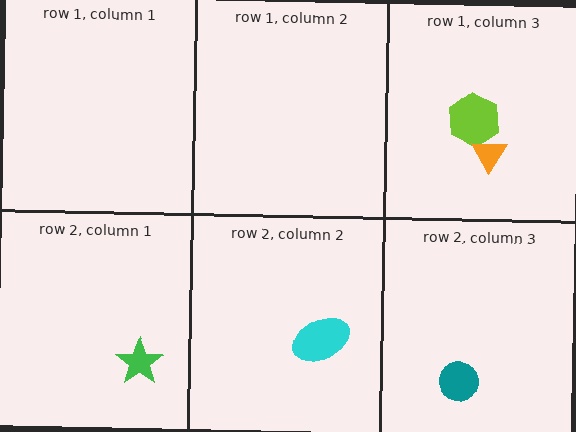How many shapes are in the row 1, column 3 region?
2.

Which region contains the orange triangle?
The row 1, column 3 region.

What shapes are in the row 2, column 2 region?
The cyan ellipse.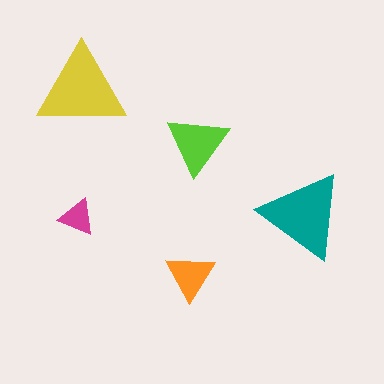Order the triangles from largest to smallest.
the yellow one, the teal one, the lime one, the orange one, the magenta one.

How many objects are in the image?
There are 5 objects in the image.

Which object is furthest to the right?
The teal triangle is rightmost.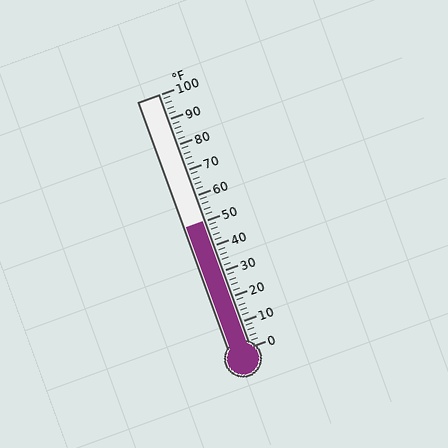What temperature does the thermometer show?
The thermometer shows approximately 50°F.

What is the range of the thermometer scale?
The thermometer scale ranges from 0°F to 100°F.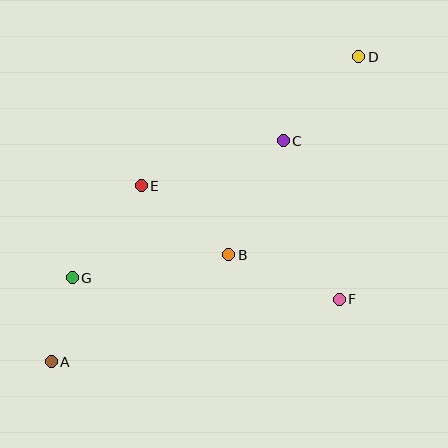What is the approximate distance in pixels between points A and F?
The distance between A and F is approximately 295 pixels.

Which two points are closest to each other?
Points A and G are closest to each other.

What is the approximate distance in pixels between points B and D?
The distance between B and D is approximately 237 pixels.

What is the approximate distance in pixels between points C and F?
The distance between C and F is approximately 168 pixels.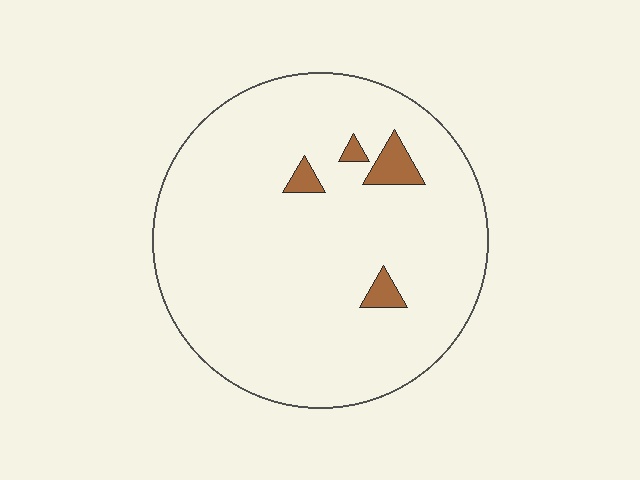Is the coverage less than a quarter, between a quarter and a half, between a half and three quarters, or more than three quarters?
Less than a quarter.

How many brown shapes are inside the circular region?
4.